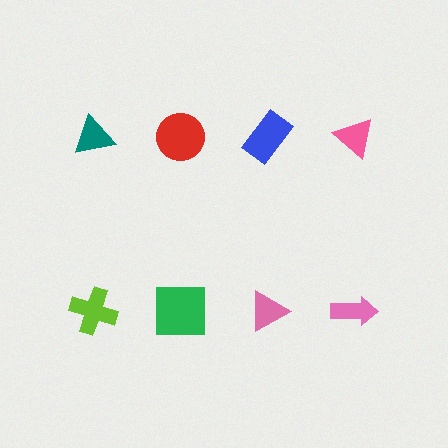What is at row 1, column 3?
A blue rectangle.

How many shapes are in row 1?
4 shapes.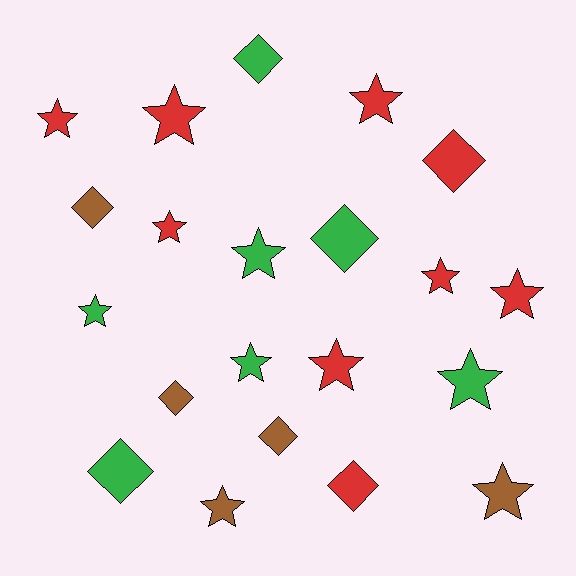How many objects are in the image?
There are 21 objects.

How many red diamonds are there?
There are 2 red diamonds.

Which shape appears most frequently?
Star, with 13 objects.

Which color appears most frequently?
Red, with 9 objects.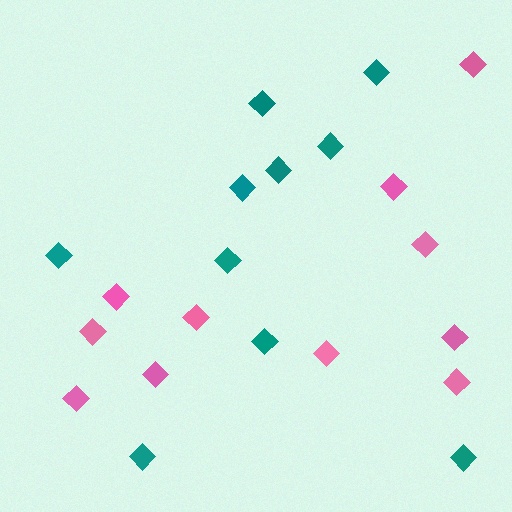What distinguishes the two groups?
There are 2 groups: one group of pink diamonds (11) and one group of teal diamonds (10).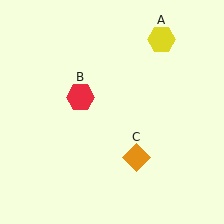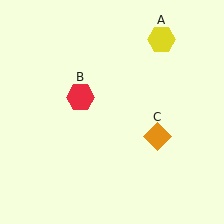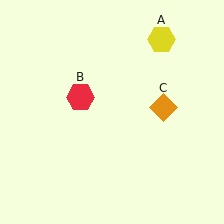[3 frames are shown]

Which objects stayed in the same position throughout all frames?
Yellow hexagon (object A) and red hexagon (object B) remained stationary.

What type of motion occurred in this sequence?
The orange diamond (object C) rotated counterclockwise around the center of the scene.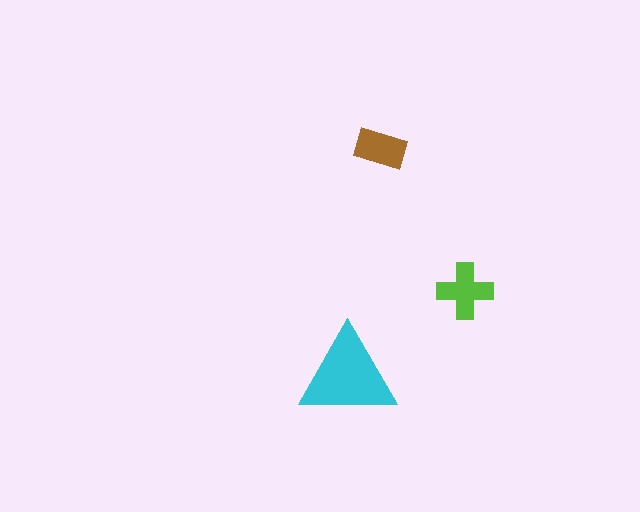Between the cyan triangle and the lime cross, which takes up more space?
The cyan triangle.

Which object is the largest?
The cyan triangle.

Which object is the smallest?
The brown rectangle.